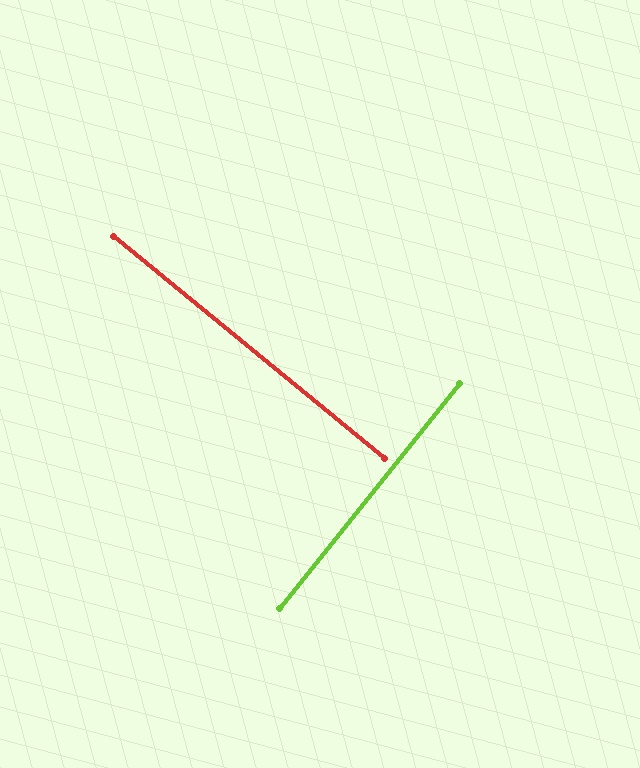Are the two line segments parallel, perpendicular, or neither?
Perpendicular — they meet at approximately 90°.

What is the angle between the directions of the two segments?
Approximately 90 degrees.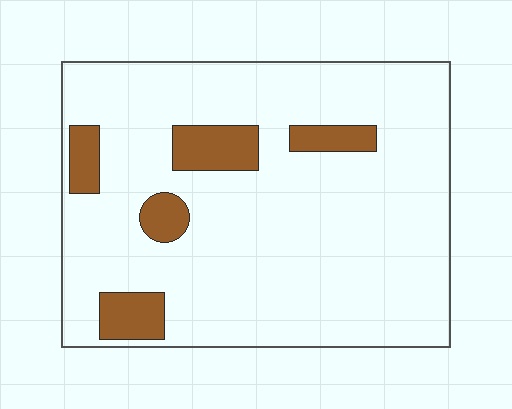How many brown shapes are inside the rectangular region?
5.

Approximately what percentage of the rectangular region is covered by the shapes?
Approximately 10%.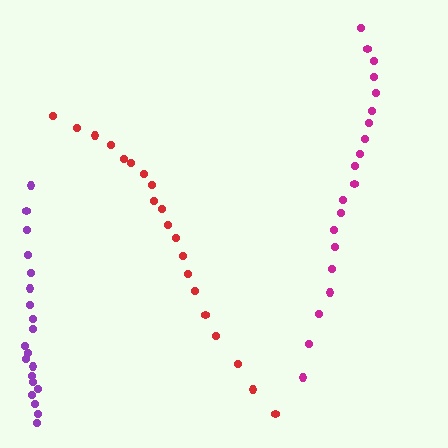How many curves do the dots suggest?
There are 3 distinct paths.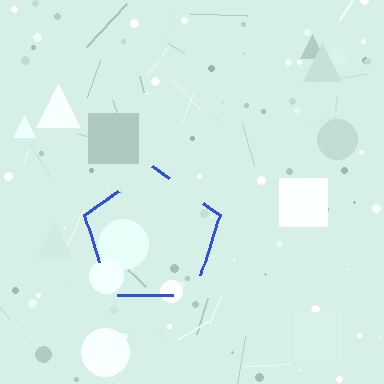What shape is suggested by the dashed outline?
The dashed outline suggests a pentagon.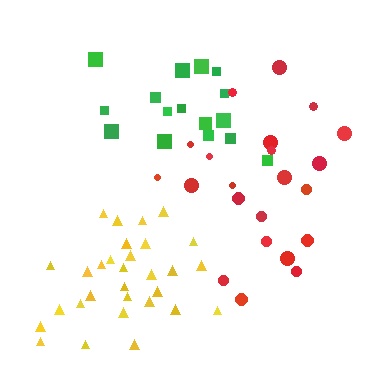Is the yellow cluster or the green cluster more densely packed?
Yellow.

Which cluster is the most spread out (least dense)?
Red.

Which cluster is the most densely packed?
Yellow.